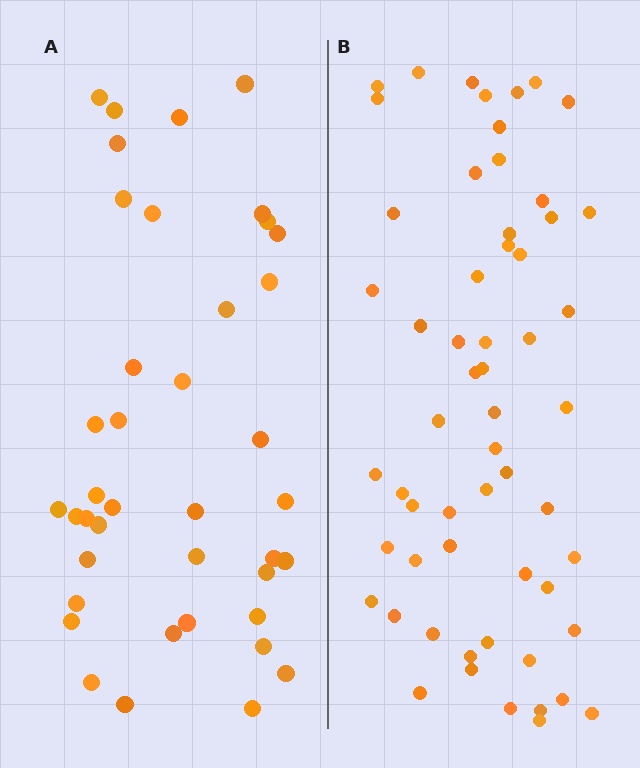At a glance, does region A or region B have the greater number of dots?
Region B (the right region) has more dots.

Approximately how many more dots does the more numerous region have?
Region B has approximately 20 more dots than region A.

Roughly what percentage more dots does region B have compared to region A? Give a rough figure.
About 45% more.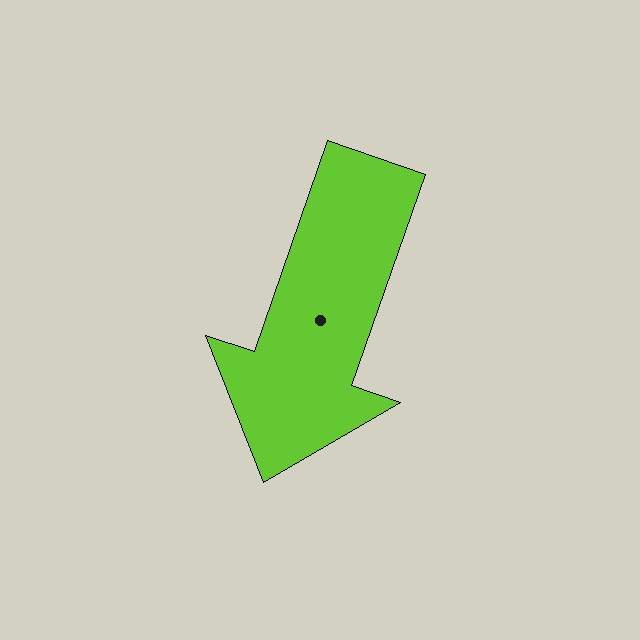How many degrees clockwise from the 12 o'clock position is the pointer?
Approximately 199 degrees.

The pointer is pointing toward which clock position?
Roughly 7 o'clock.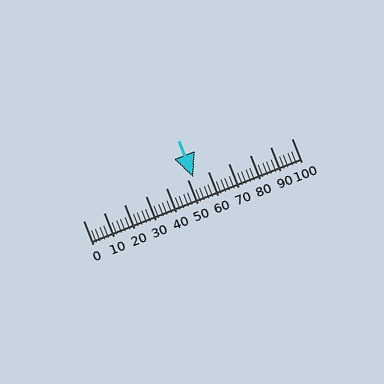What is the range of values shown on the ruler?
The ruler shows values from 0 to 100.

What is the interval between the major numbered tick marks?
The major tick marks are spaced 10 units apart.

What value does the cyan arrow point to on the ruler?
The cyan arrow points to approximately 53.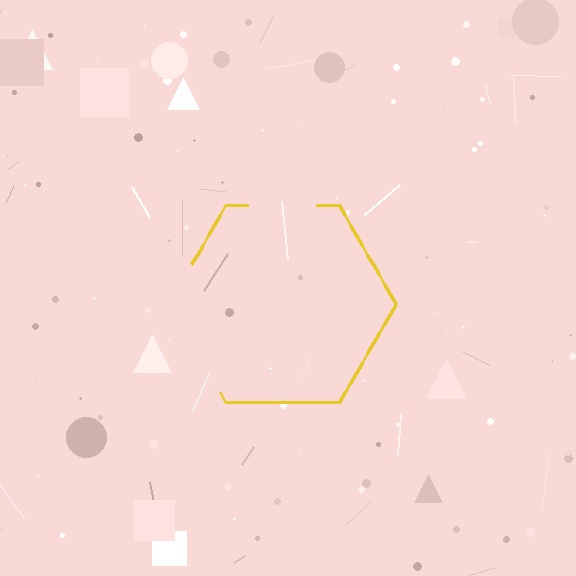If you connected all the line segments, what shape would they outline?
They would outline a hexagon.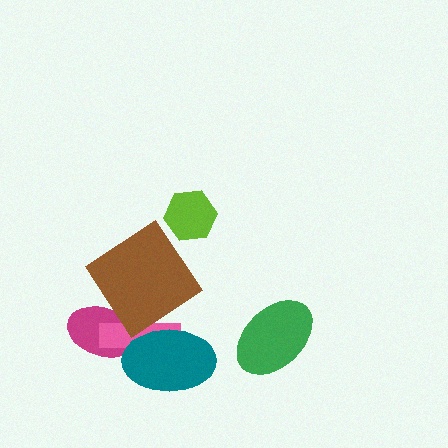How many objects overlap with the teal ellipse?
2 objects overlap with the teal ellipse.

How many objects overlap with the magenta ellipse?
3 objects overlap with the magenta ellipse.